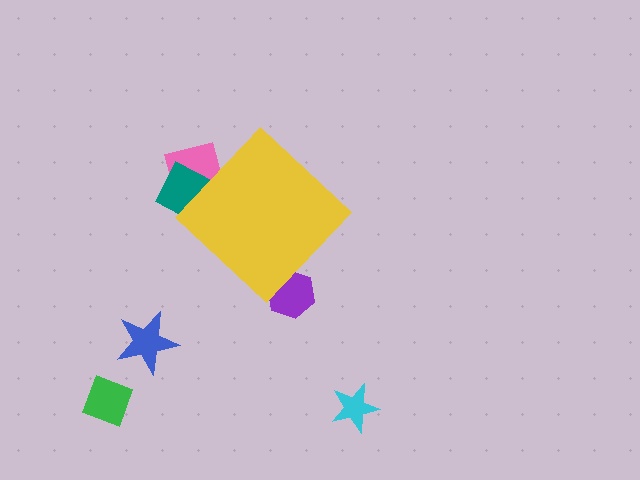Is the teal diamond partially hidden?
Yes, the teal diamond is partially hidden behind the yellow diamond.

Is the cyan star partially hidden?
No, the cyan star is fully visible.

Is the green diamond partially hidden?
No, the green diamond is fully visible.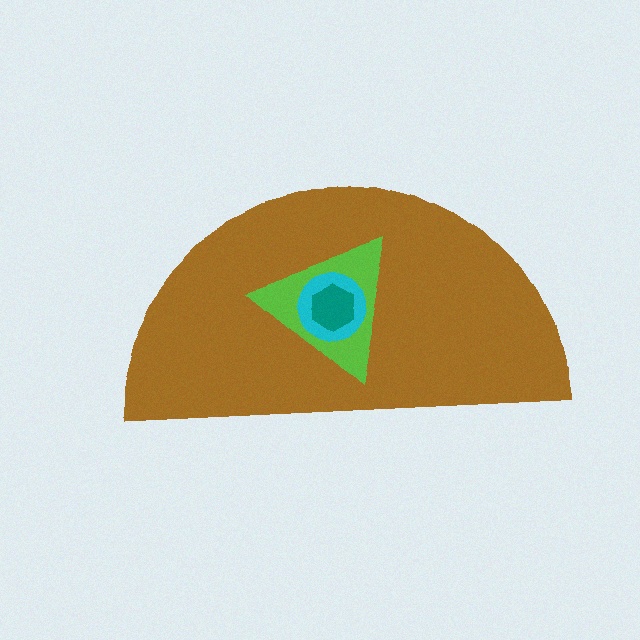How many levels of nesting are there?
4.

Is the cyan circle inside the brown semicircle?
Yes.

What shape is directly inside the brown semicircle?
The lime triangle.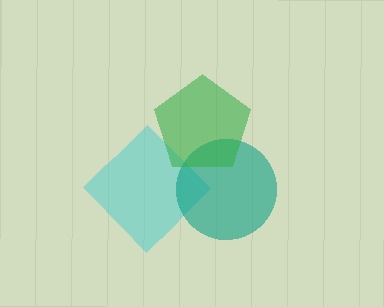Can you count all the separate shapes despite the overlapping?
Yes, there are 3 separate shapes.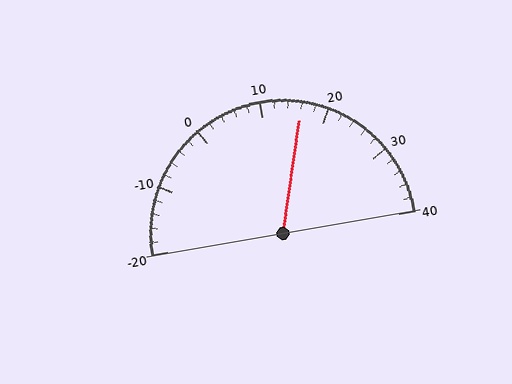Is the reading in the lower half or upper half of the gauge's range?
The reading is in the upper half of the range (-20 to 40).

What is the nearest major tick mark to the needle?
The nearest major tick mark is 20.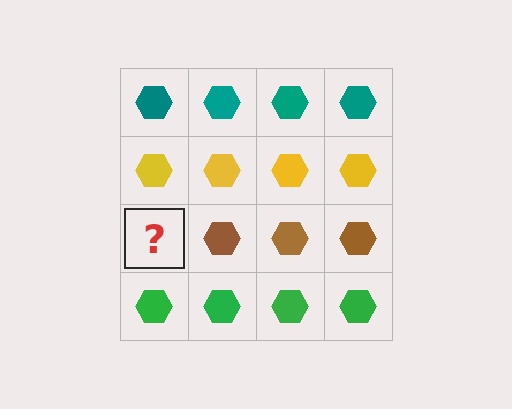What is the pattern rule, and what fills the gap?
The rule is that each row has a consistent color. The gap should be filled with a brown hexagon.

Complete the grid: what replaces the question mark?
The question mark should be replaced with a brown hexagon.